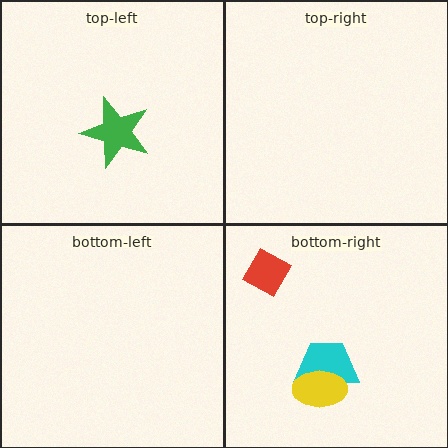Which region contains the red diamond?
The bottom-right region.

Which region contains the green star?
The top-left region.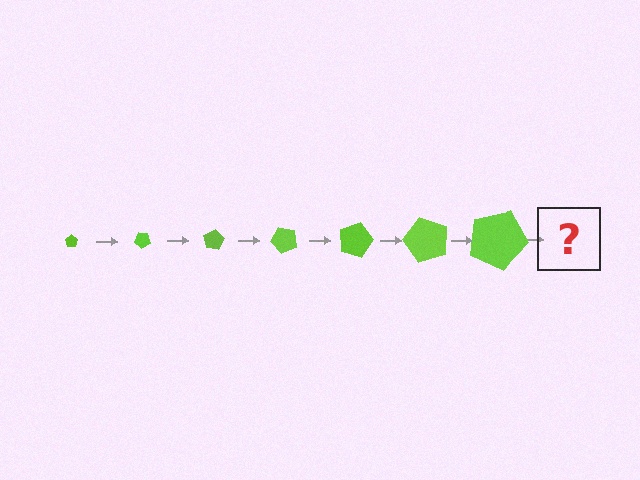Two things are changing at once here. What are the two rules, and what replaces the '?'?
The two rules are that the pentagon grows larger each step and it rotates 40 degrees each step. The '?' should be a pentagon, larger than the previous one and rotated 280 degrees from the start.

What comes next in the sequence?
The next element should be a pentagon, larger than the previous one and rotated 280 degrees from the start.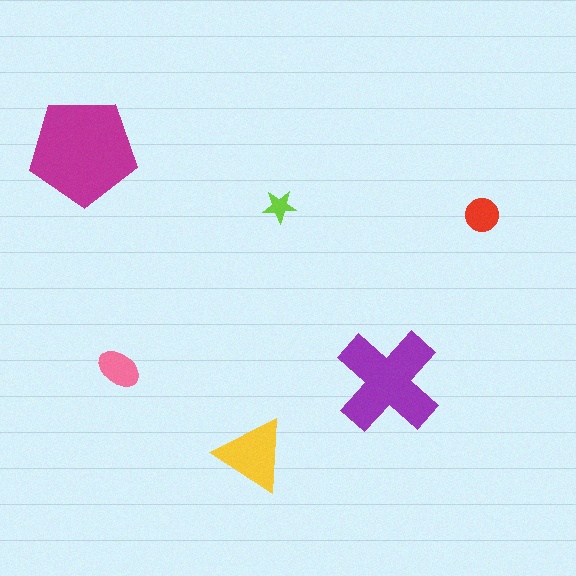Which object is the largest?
The magenta pentagon.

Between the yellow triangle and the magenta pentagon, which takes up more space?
The magenta pentagon.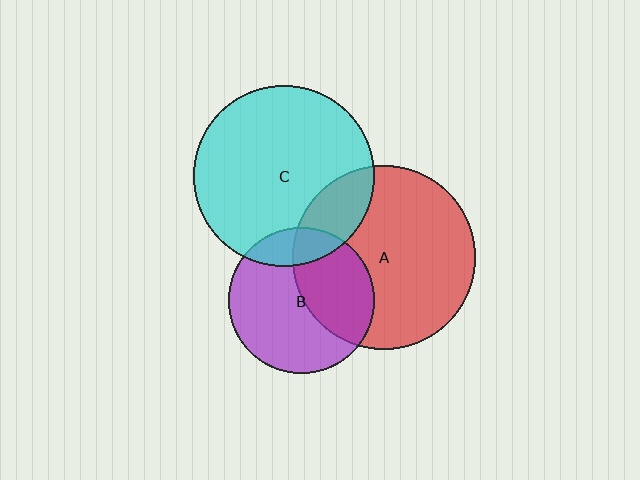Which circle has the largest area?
Circle A (red).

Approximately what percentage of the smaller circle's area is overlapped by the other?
Approximately 40%.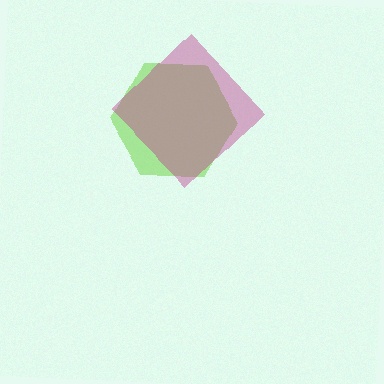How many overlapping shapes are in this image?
There are 2 overlapping shapes in the image.